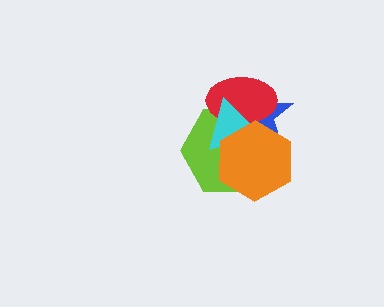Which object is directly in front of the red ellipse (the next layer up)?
The cyan triangle is directly in front of the red ellipse.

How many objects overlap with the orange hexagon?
4 objects overlap with the orange hexagon.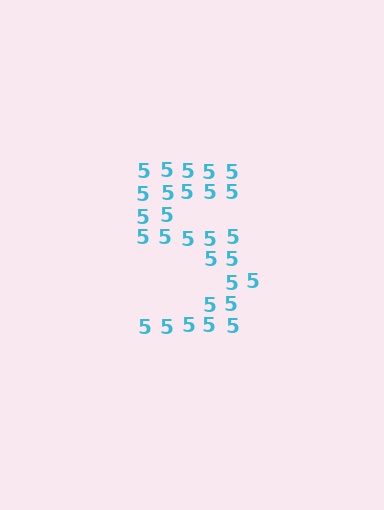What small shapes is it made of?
It is made of small digit 5's.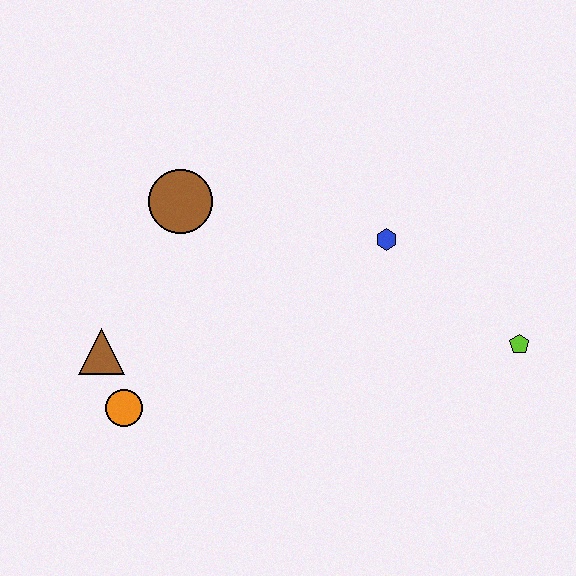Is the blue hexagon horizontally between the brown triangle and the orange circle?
No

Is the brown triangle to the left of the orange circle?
Yes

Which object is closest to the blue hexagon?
The lime pentagon is closest to the blue hexagon.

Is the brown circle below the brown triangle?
No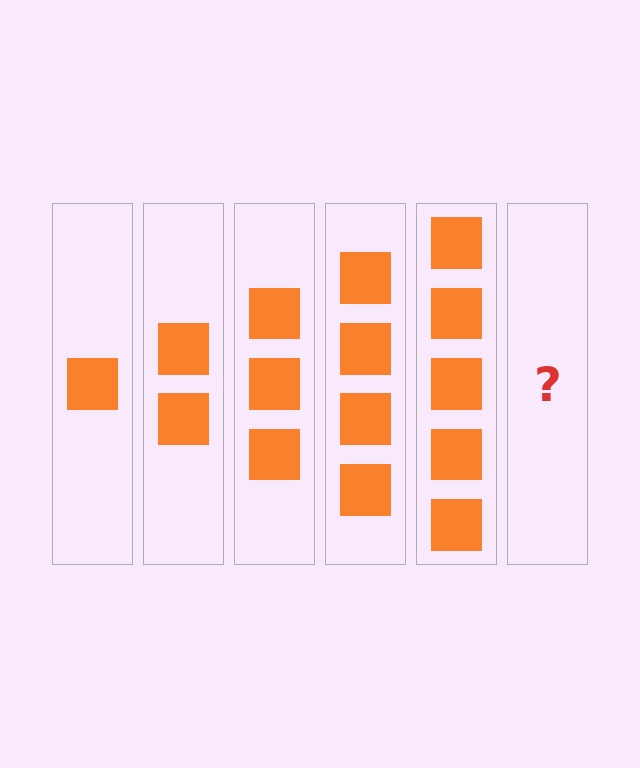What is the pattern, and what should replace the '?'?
The pattern is that each step adds one more square. The '?' should be 6 squares.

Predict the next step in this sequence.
The next step is 6 squares.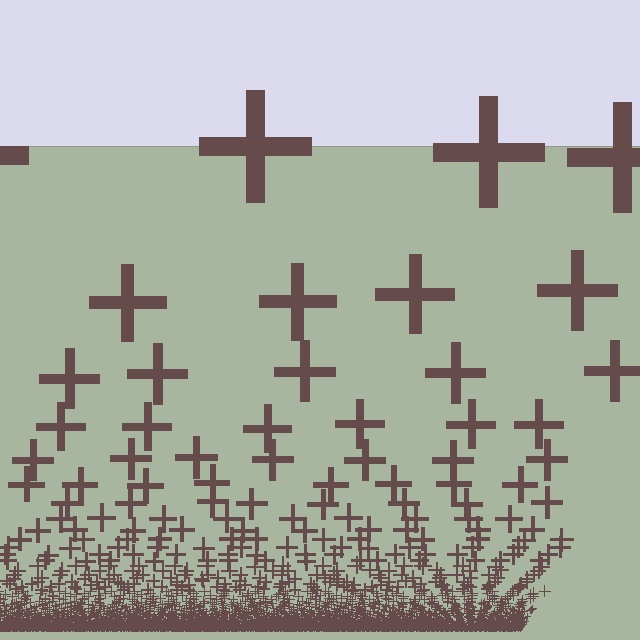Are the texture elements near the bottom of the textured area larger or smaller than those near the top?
Smaller. The gradient is inverted — elements near the bottom are smaller and denser.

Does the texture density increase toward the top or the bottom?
Density increases toward the bottom.